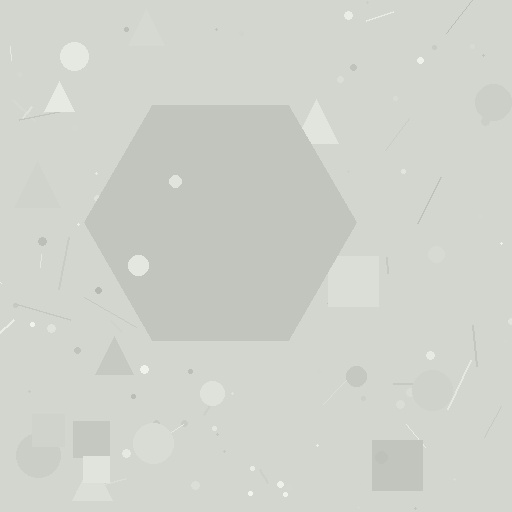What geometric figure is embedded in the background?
A hexagon is embedded in the background.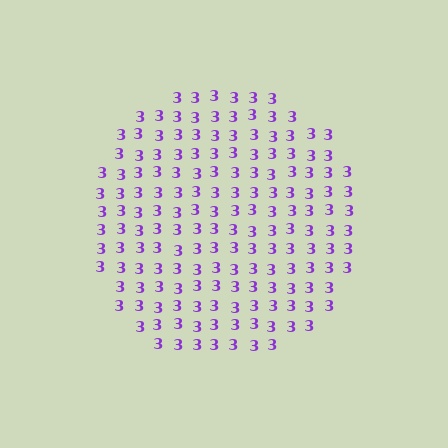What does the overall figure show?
The overall figure shows a circle.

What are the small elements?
The small elements are digit 3's.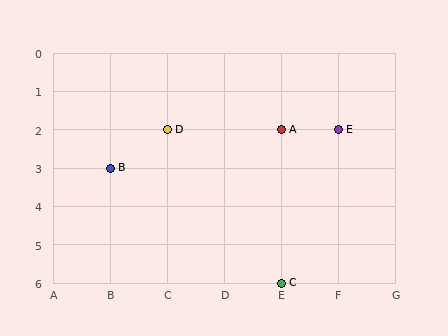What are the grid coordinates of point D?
Point D is at grid coordinates (C, 2).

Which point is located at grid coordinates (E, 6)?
Point C is at (E, 6).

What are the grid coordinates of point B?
Point B is at grid coordinates (B, 3).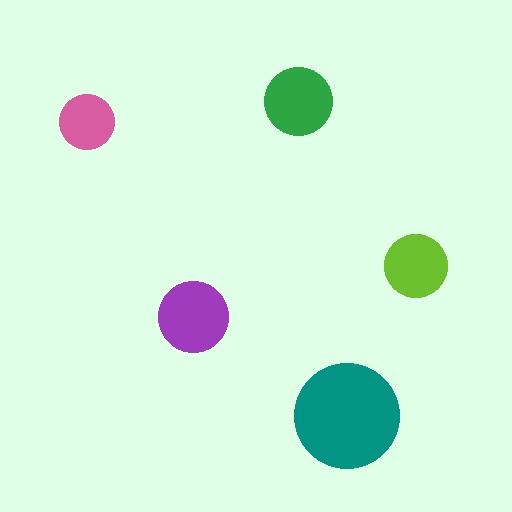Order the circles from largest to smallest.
the teal one, the purple one, the green one, the lime one, the pink one.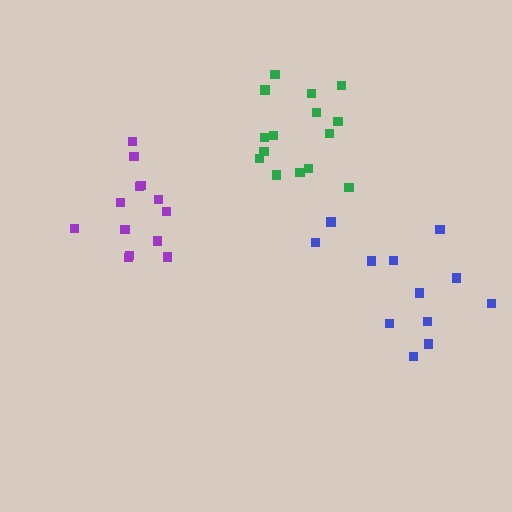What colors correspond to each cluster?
The clusters are colored: green, purple, blue.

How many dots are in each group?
Group 1: 15 dots, Group 2: 13 dots, Group 3: 12 dots (40 total).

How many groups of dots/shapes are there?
There are 3 groups.